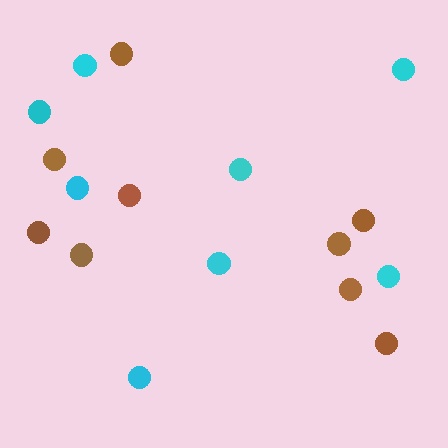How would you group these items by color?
There are 2 groups: one group of brown circles (9) and one group of cyan circles (8).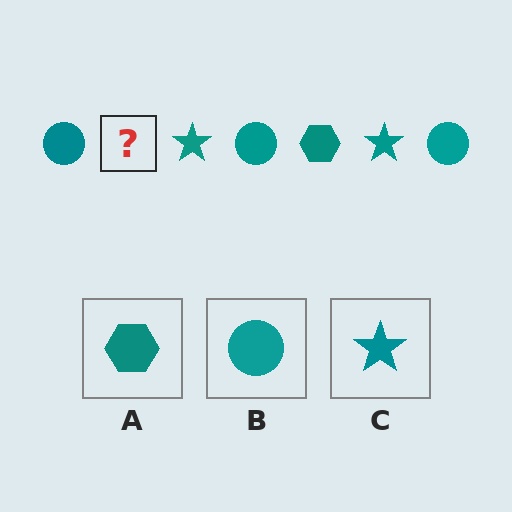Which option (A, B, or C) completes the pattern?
A.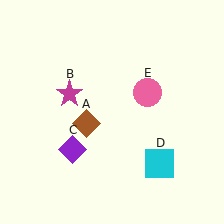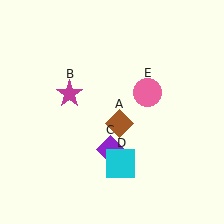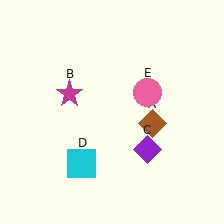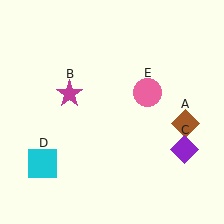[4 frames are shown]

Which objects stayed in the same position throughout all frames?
Magenta star (object B) and pink circle (object E) remained stationary.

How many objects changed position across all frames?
3 objects changed position: brown diamond (object A), purple diamond (object C), cyan square (object D).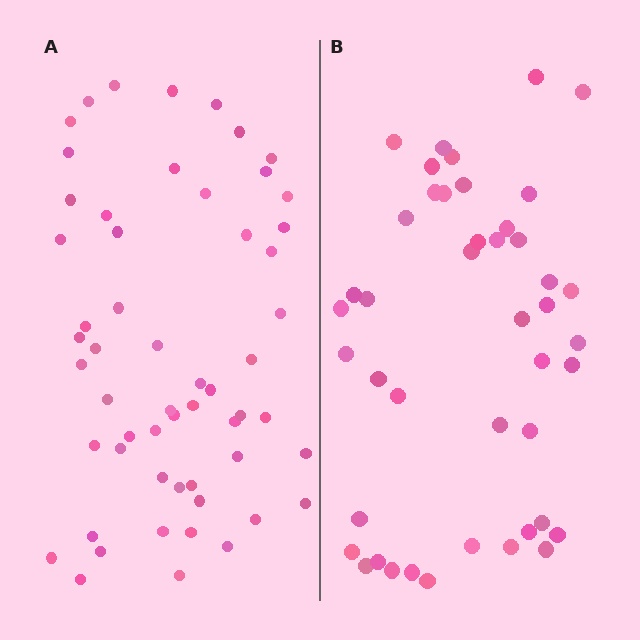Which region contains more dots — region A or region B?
Region A (the left region) has more dots.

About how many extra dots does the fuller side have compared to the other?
Region A has roughly 12 or so more dots than region B.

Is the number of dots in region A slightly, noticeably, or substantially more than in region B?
Region A has noticeably more, but not dramatically so. The ratio is roughly 1.3 to 1.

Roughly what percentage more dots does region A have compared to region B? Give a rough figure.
About 25% more.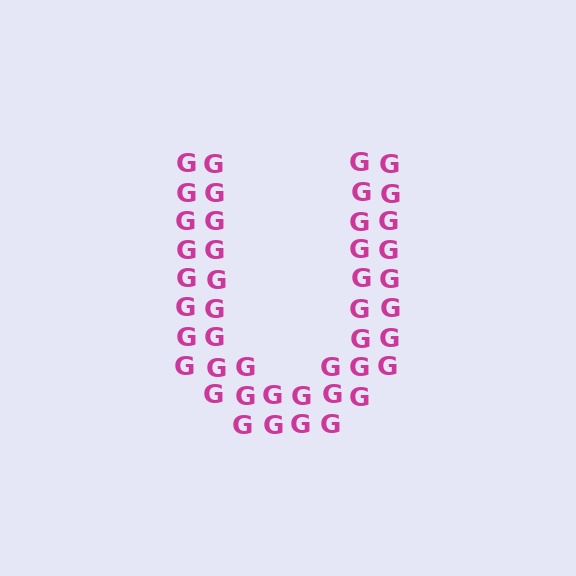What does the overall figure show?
The overall figure shows the letter U.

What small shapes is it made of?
It is made of small letter G's.